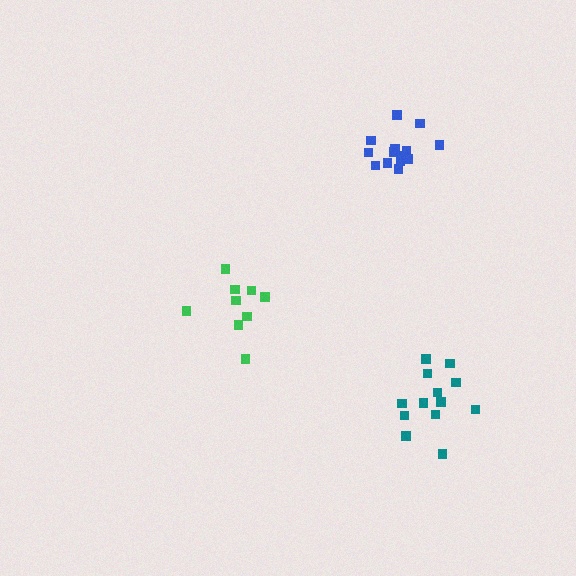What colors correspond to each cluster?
The clusters are colored: teal, green, blue.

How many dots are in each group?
Group 1: 13 dots, Group 2: 9 dots, Group 3: 14 dots (36 total).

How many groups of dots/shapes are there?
There are 3 groups.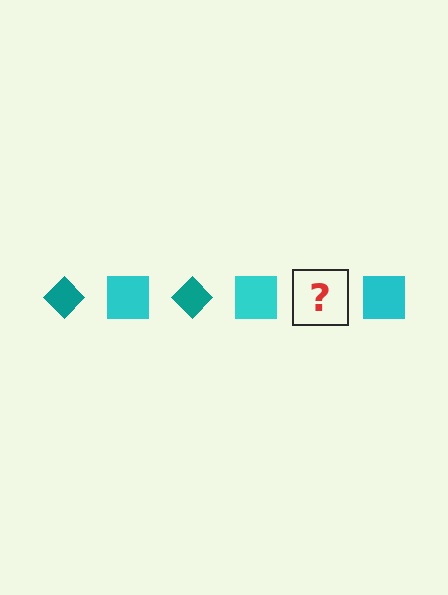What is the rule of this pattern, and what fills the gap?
The rule is that the pattern alternates between teal diamond and cyan square. The gap should be filled with a teal diamond.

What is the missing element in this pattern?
The missing element is a teal diamond.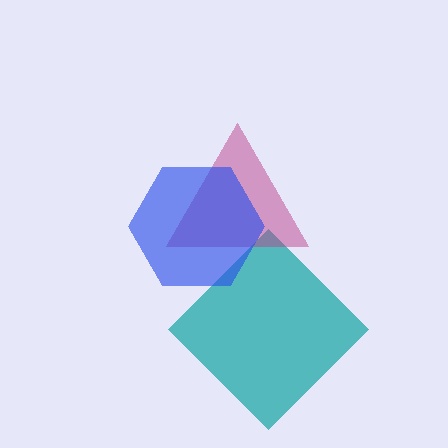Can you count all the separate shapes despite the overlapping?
Yes, there are 3 separate shapes.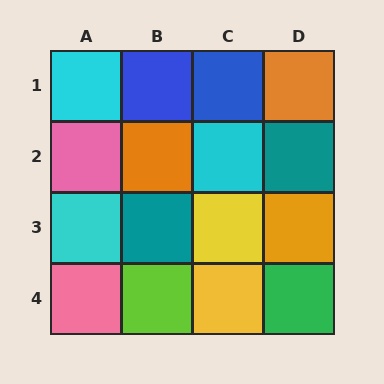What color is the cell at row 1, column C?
Blue.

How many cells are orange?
3 cells are orange.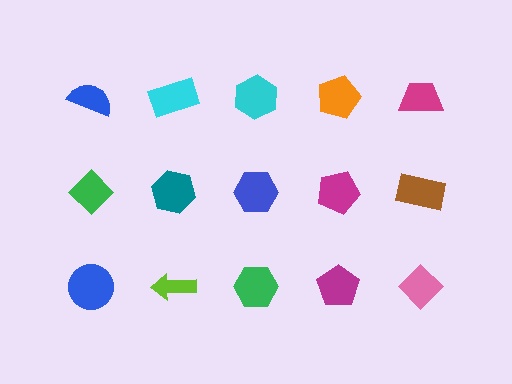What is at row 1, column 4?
An orange pentagon.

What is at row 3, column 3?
A green hexagon.